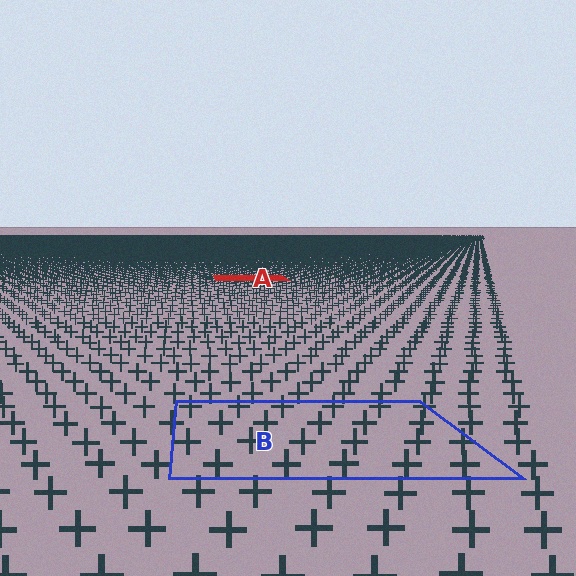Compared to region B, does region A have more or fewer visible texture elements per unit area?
Region A has more texture elements per unit area — they are packed more densely because it is farther away.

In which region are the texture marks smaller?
The texture marks are smaller in region A, because it is farther away.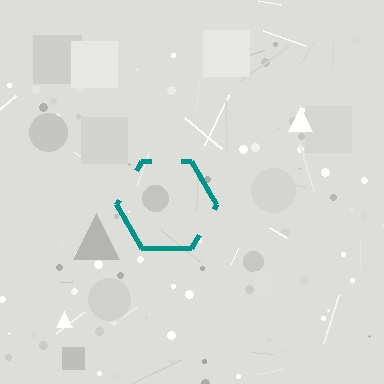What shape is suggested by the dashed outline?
The dashed outline suggests a hexagon.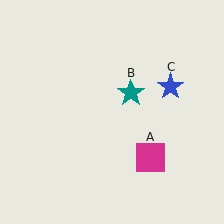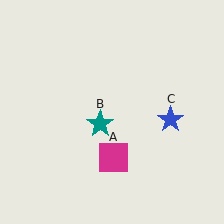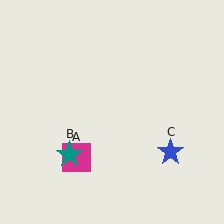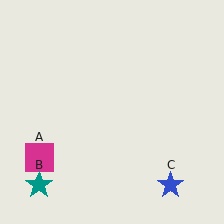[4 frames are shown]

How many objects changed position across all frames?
3 objects changed position: magenta square (object A), teal star (object B), blue star (object C).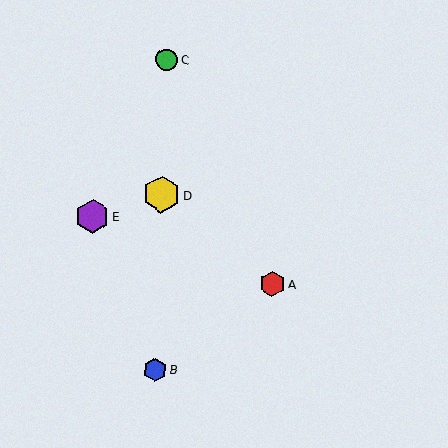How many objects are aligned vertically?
3 objects (B, C, D) are aligned vertically.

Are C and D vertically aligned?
Yes, both are at x≈167.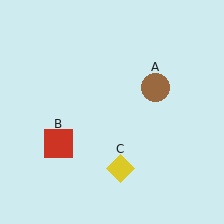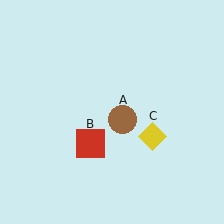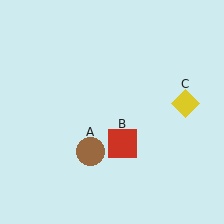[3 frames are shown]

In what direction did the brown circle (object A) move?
The brown circle (object A) moved down and to the left.